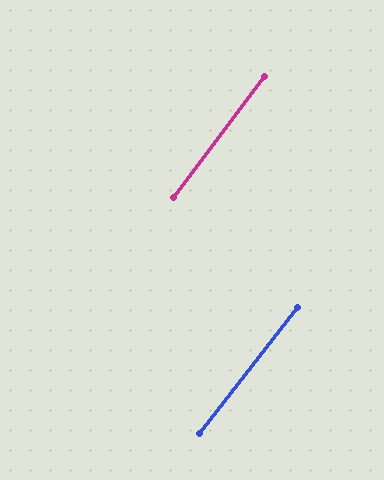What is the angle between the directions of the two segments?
Approximately 1 degree.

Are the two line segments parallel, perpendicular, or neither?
Parallel — their directions differ by only 1.1°.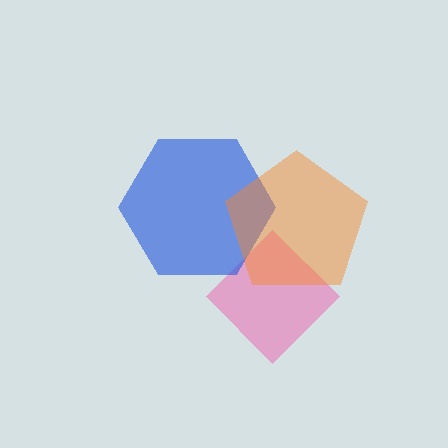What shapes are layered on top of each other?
The layered shapes are: a pink diamond, a blue hexagon, an orange pentagon.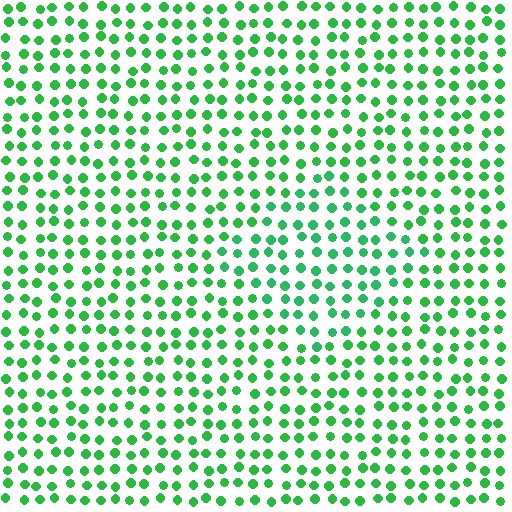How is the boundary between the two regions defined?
The boundary is defined purely by a slight shift in hue (about 15 degrees). Spacing, size, and orientation are identical on both sides.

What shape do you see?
I see a diamond.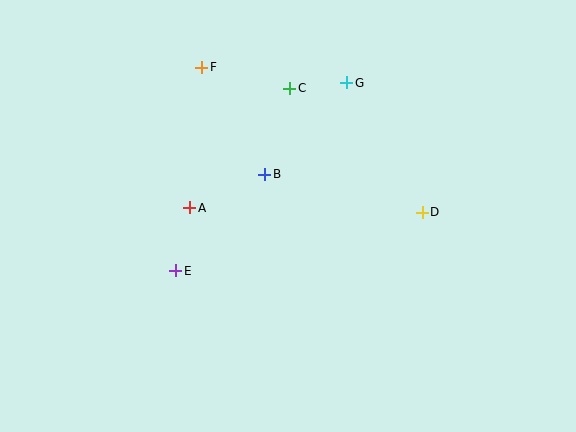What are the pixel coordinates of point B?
Point B is at (265, 174).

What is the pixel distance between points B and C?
The distance between B and C is 90 pixels.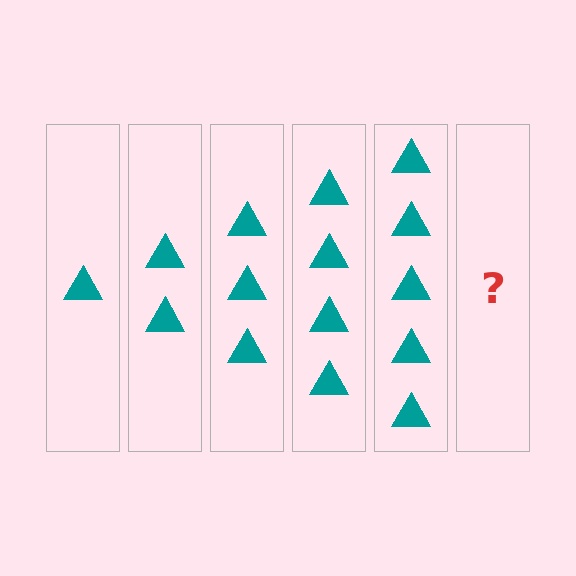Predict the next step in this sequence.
The next step is 6 triangles.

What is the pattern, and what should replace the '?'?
The pattern is that each step adds one more triangle. The '?' should be 6 triangles.